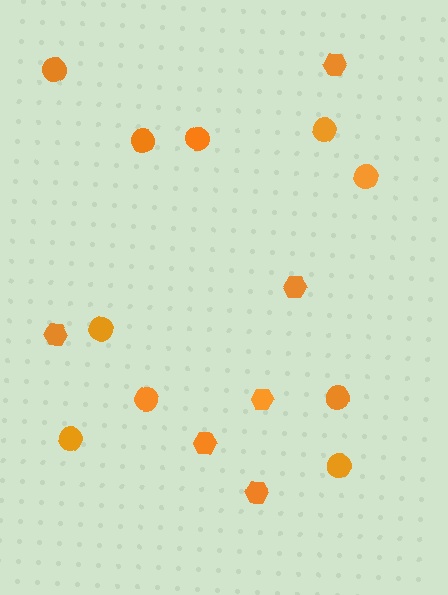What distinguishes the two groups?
There are 2 groups: one group of hexagons (6) and one group of circles (10).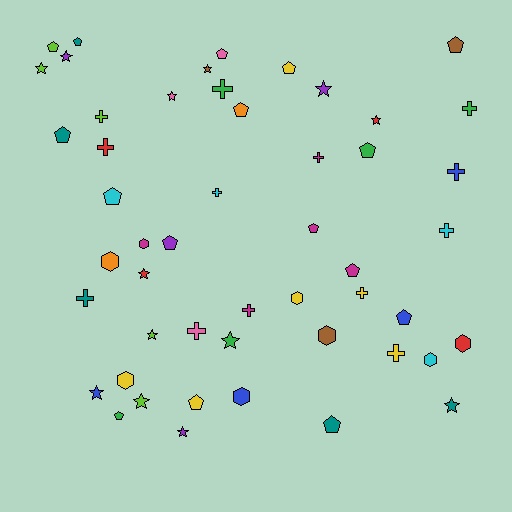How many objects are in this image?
There are 50 objects.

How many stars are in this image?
There are 13 stars.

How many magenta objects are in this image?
There are 5 magenta objects.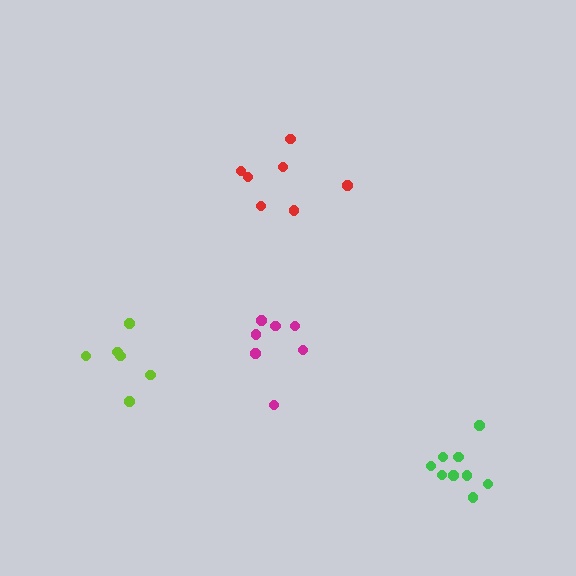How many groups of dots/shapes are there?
There are 4 groups.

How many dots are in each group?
Group 1: 6 dots, Group 2: 9 dots, Group 3: 7 dots, Group 4: 7 dots (29 total).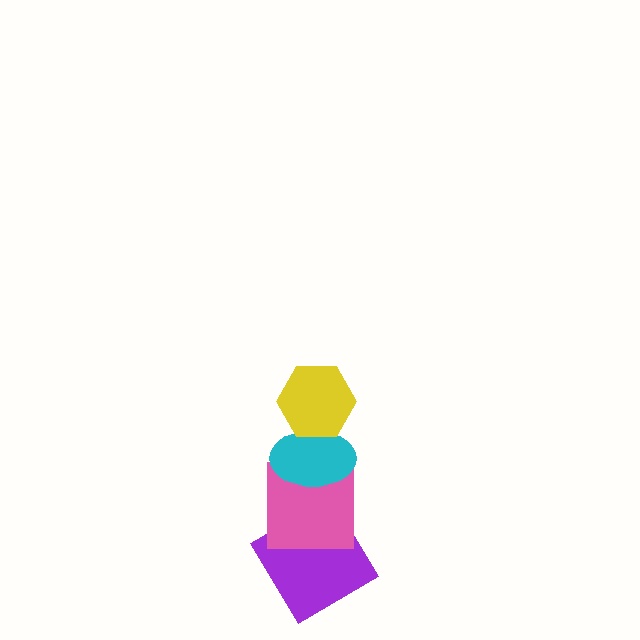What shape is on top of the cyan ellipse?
The yellow hexagon is on top of the cyan ellipse.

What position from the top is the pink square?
The pink square is 3rd from the top.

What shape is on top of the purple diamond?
The pink square is on top of the purple diamond.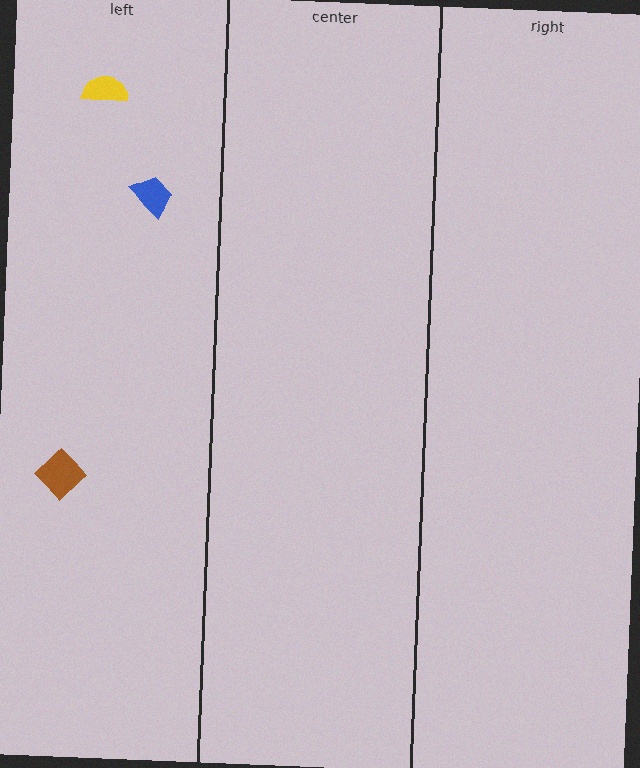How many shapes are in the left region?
3.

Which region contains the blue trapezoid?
The left region.